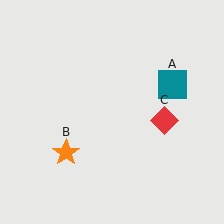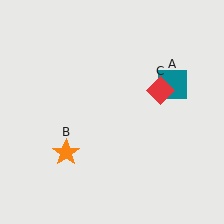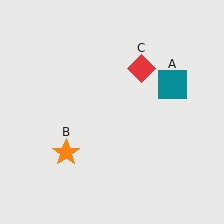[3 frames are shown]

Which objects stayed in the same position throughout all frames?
Teal square (object A) and orange star (object B) remained stationary.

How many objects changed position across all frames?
1 object changed position: red diamond (object C).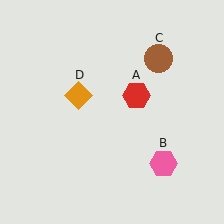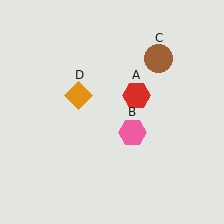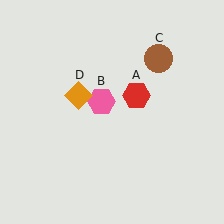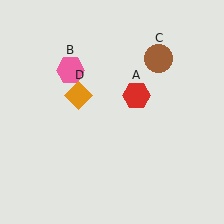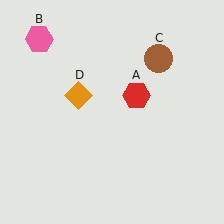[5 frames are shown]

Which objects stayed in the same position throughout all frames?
Red hexagon (object A) and brown circle (object C) and orange diamond (object D) remained stationary.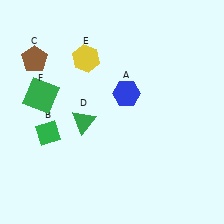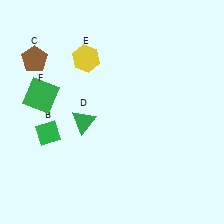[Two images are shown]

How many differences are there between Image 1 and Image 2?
There is 1 difference between the two images.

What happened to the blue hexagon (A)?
The blue hexagon (A) was removed in Image 2. It was in the top-right area of Image 1.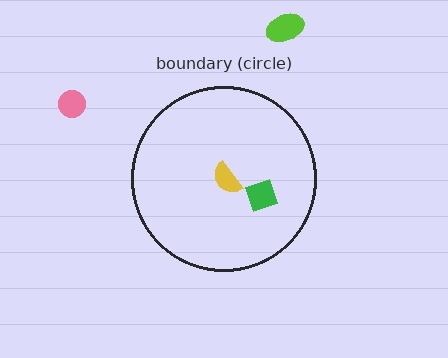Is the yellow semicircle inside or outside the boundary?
Inside.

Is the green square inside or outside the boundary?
Inside.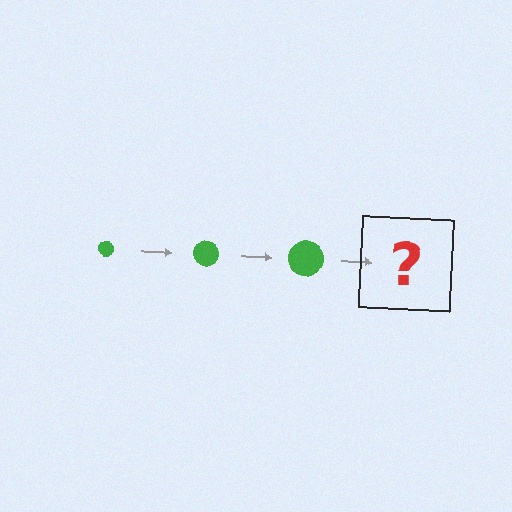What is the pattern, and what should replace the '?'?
The pattern is that the circle gets progressively larger each step. The '?' should be a green circle, larger than the previous one.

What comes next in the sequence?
The next element should be a green circle, larger than the previous one.